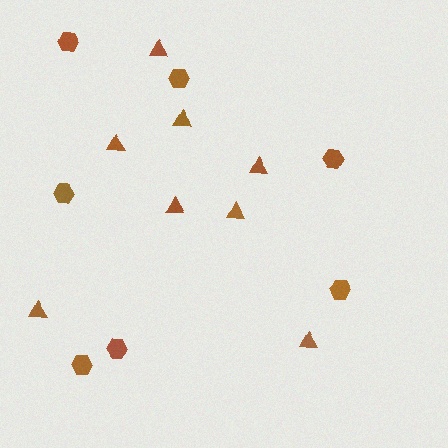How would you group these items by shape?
There are 2 groups: one group of hexagons (7) and one group of triangles (8).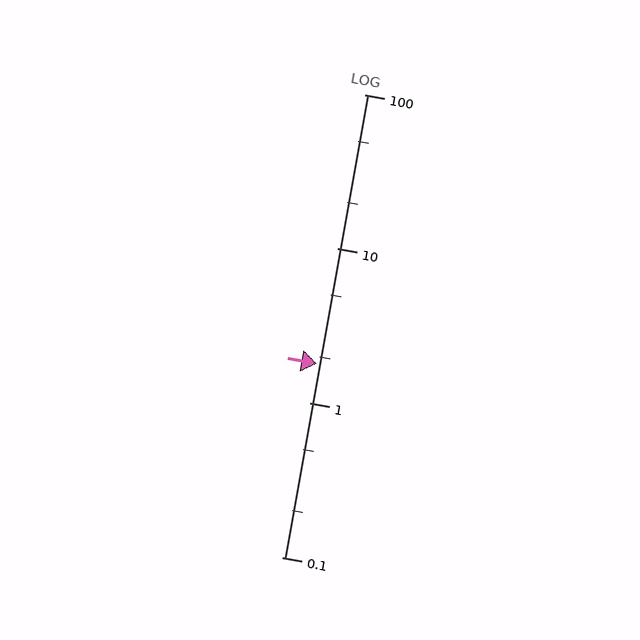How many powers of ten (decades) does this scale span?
The scale spans 3 decades, from 0.1 to 100.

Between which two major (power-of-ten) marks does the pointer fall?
The pointer is between 1 and 10.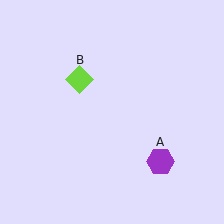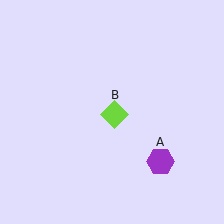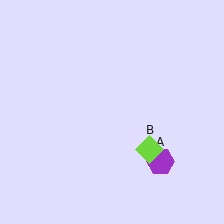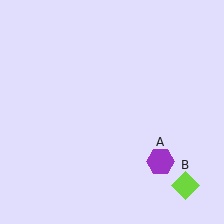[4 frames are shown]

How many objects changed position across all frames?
1 object changed position: lime diamond (object B).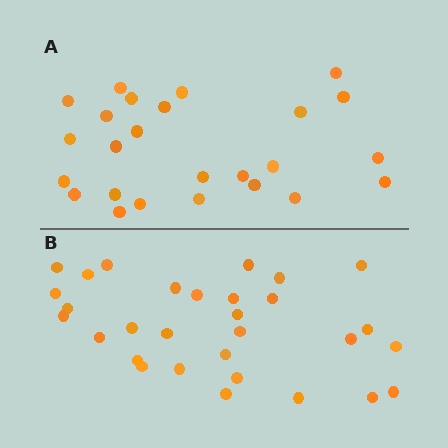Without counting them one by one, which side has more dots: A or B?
Region B (the bottom region) has more dots.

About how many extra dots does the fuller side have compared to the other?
Region B has about 5 more dots than region A.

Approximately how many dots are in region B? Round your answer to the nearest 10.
About 30 dots.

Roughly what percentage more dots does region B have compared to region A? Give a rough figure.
About 20% more.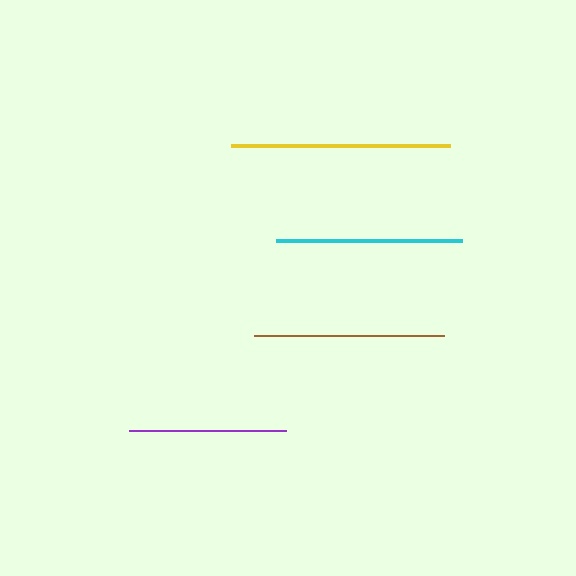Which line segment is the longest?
The yellow line is the longest at approximately 219 pixels.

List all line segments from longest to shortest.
From longest to shortest: yellow, brown, cyan, purple.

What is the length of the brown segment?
The brown segment is approximately 190 pixels long.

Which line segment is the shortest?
The purple line is the shortest at approximately 157 pixels.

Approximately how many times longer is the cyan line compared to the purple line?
The cyan line is approximately 1.2 times the length of the purple line.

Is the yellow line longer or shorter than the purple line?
The yellow line is longer than the purple line.